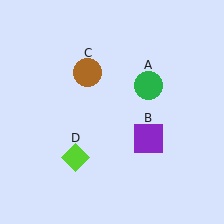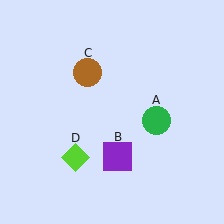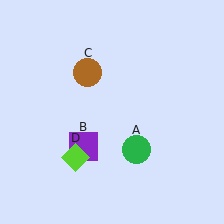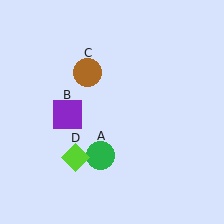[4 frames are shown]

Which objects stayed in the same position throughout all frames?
Brown circle (object C) and lime diamond (object D) remained stationary.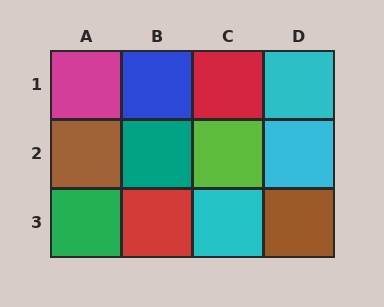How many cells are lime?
1 cell is lime.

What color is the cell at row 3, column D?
Brown.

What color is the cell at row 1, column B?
Blue.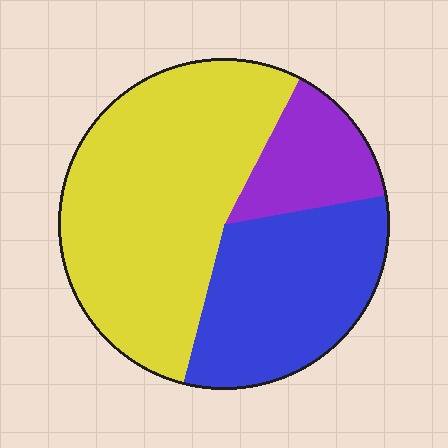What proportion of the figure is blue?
Blue covers about 30% of the figure.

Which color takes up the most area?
Yellow, at roughly 55%.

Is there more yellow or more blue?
Yellow.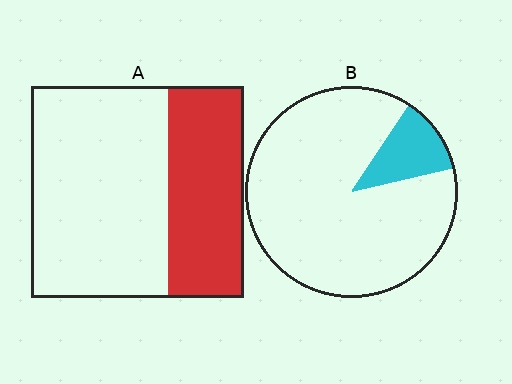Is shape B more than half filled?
No.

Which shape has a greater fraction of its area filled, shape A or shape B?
Shape A.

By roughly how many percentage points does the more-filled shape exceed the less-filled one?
By roughly 25 percentage points (A over B).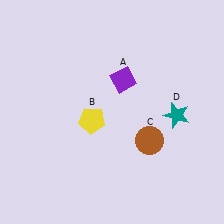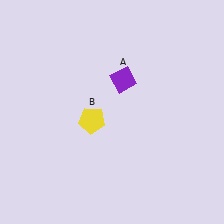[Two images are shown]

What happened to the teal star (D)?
The teal star (D) was removed in Image 2. It was in the bottom-right area of Image 1.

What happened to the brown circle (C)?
The brown circle (C) was removed in Image 2. It was in the bottom-right area of Image 1.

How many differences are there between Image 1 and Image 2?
There are 2 differences between the two images.